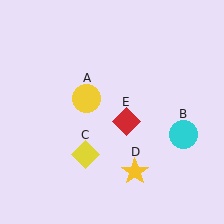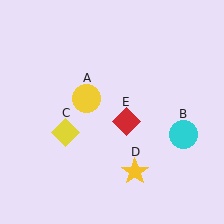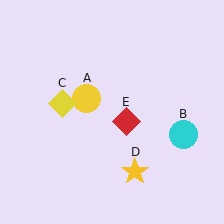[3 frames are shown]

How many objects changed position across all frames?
1 object changed position: yellow diamond (object C).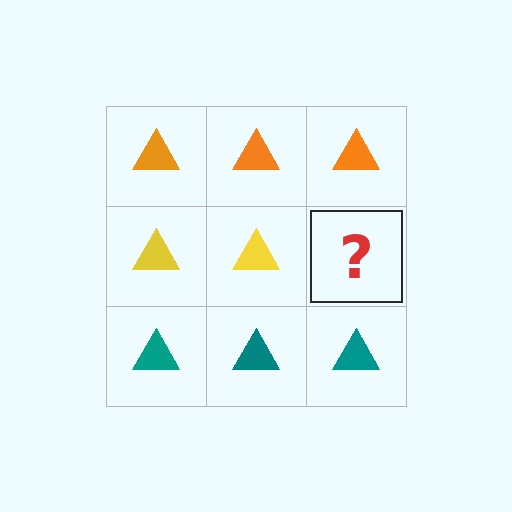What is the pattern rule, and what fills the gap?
The rule is that each row has a consistent color. The gap should be filled with a yellow triangle.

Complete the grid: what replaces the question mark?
The question mark should be replaced with a yellow triangle.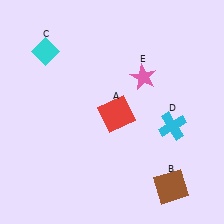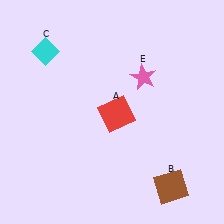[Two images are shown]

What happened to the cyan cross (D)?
The cyan cross (D) was removed in Image 2. It was in the bottom-right area of Image 1.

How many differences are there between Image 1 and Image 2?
There is 1 difference between the two images.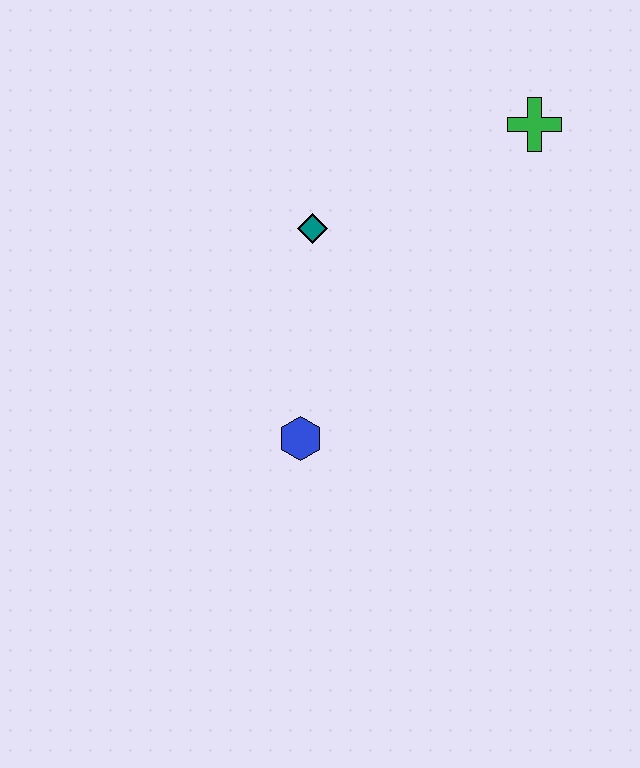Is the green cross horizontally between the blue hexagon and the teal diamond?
No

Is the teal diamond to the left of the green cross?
Yes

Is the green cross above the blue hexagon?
Yes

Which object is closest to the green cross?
The teal diamond is closest to the green cross.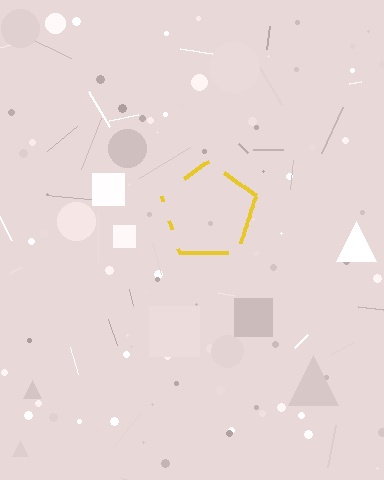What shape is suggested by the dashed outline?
The dashed outline suggests a pentagon.